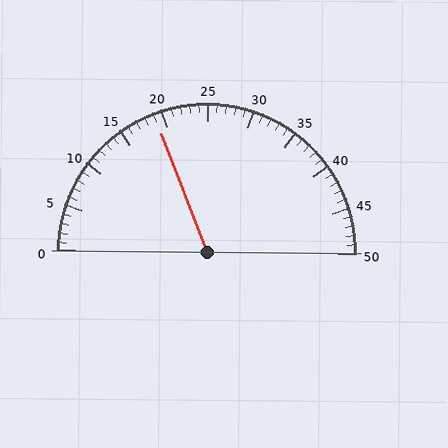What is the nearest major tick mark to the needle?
The nearest major tick mark is 20.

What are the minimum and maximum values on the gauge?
The gauge ranges from 0 to 50.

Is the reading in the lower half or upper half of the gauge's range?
The reading is in the lower half of the range (0 to 50).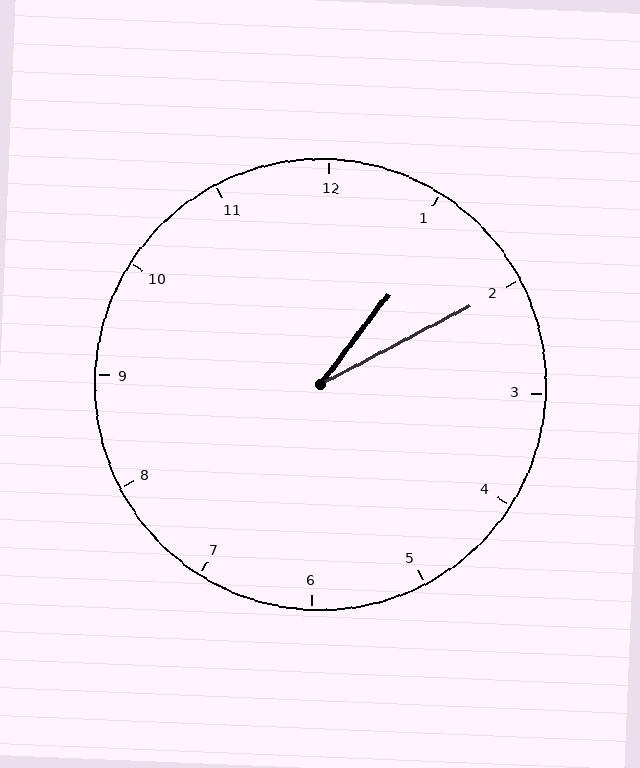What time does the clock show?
1:10.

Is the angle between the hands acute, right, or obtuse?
It is acute.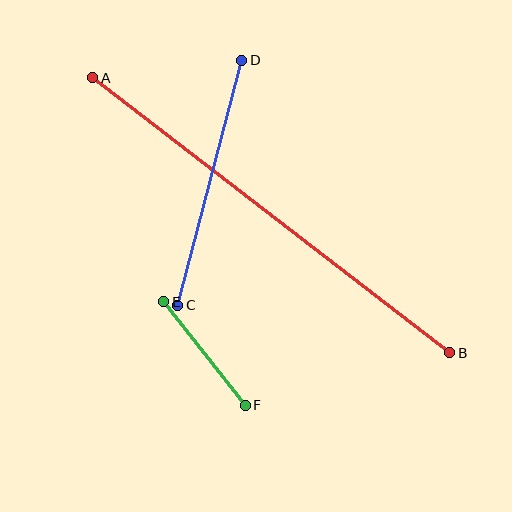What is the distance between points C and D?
The distance is approximately 253 pixels.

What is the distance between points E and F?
The distance is approximately 132 pixels.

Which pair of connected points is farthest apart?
Points A and B are farthest apart.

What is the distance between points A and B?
The distance is approximately 451 pixels.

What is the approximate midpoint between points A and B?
The midpoint is at approximately (271, 215) pixels.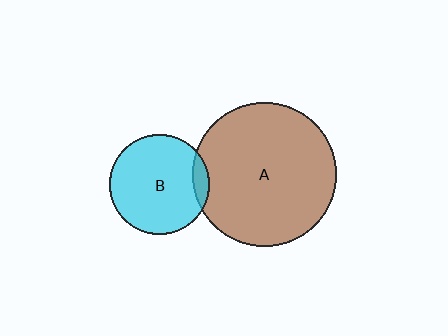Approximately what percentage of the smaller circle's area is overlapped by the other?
Approximately 10%.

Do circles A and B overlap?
Yes.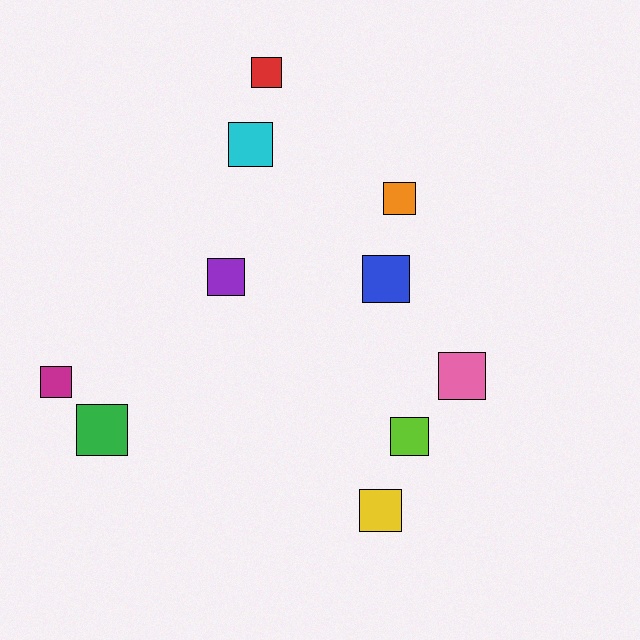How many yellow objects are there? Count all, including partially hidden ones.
There is 1 yellow object.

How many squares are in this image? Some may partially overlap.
There are 10 squares.